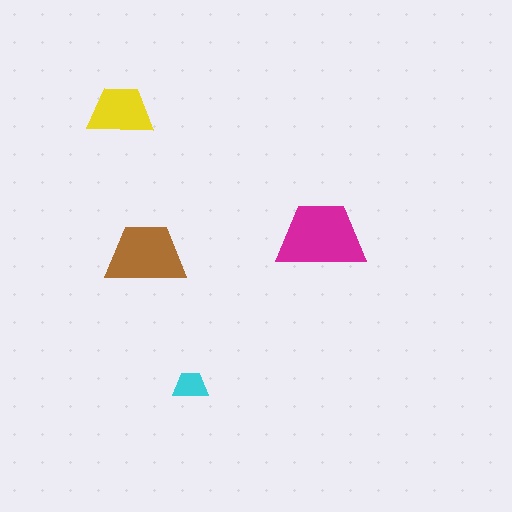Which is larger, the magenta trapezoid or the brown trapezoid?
The magenta one.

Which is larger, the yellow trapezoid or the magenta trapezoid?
The magenta one.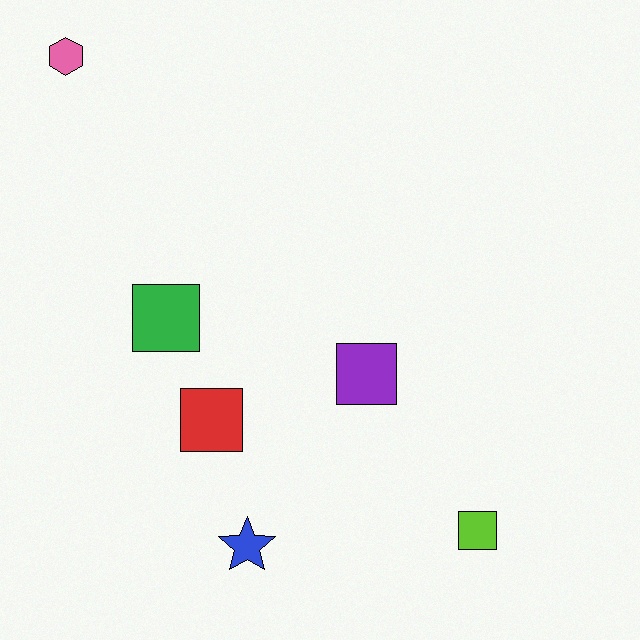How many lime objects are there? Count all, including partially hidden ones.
There is 1 lime object.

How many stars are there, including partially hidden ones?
There is 1 star.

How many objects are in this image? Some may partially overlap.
There are 6 objects.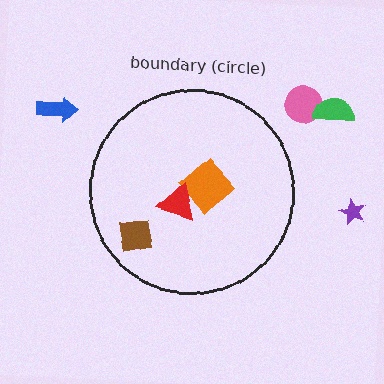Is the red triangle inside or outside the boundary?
Inside.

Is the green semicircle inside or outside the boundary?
Outside.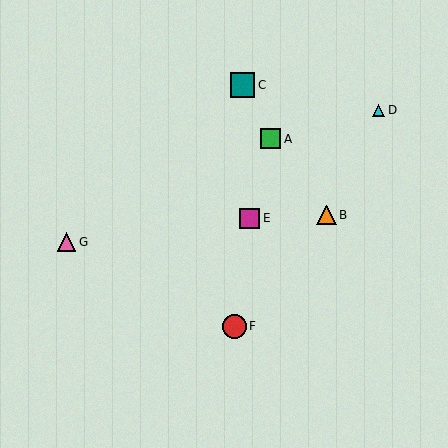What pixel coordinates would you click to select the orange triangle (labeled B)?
Click at (326, 215) to select the orange triangle B.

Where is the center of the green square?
The center of the green square is at (270, 139).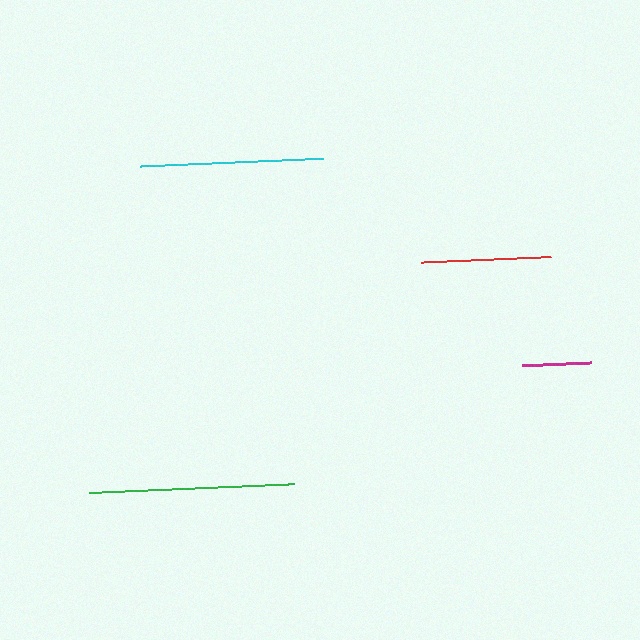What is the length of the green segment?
The green segment is approximately 205 pixels long.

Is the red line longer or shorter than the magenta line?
The red line is longer than the magenta line.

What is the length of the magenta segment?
The magenta segment is approximately 68 pixels long.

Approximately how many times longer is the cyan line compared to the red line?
The cyan line is approximately 1.4 times the length of the red line.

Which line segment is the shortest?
The magenta line is the shortest at approximately 68 pixels.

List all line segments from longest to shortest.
From longest to shortest: green, cyan, red, magenta.